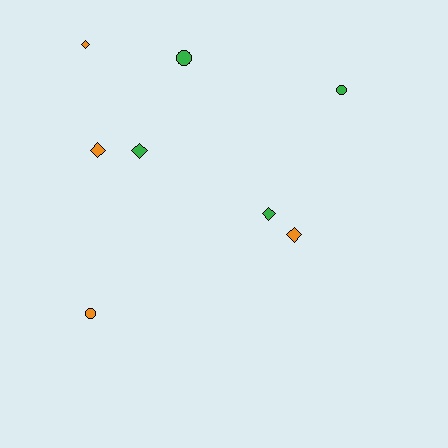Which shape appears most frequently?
Diamond, with 5 objects.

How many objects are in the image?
There are 8 objects.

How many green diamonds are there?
There are 2 green diamonds.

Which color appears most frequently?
Orange, with 4 objects.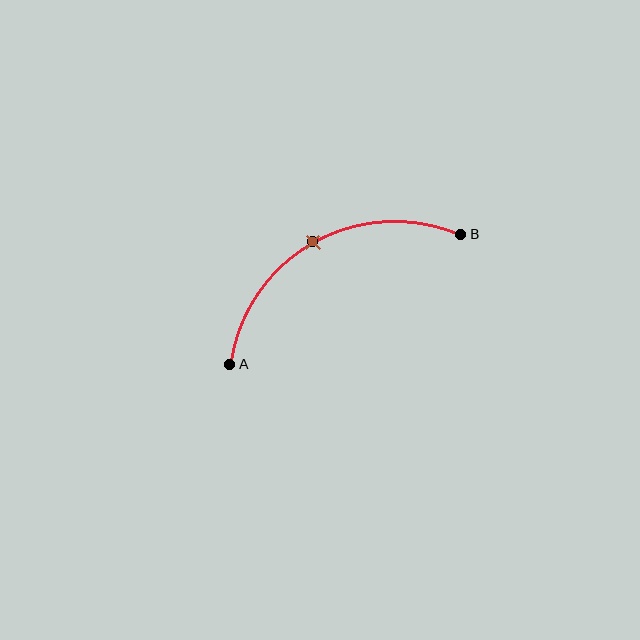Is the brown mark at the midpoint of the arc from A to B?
Yes. The brown mark lies on the arc at equal arc-length from both A and B — it is the arc midpoint.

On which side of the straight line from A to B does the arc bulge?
The arc bulges above the straight line connecting A and B.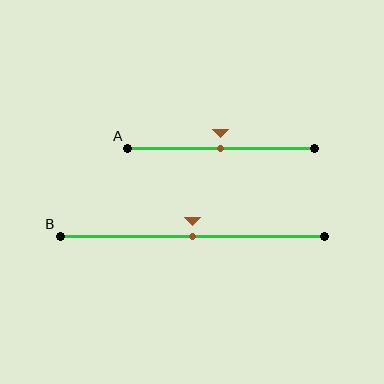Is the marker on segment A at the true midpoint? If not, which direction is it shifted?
Yes, the marker on segment A is at the true midpoint.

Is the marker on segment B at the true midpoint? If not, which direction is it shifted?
Yes, the marker on segment B is at the true midpoint.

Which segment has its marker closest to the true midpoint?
Segment A has its marker closest to the true midpoint.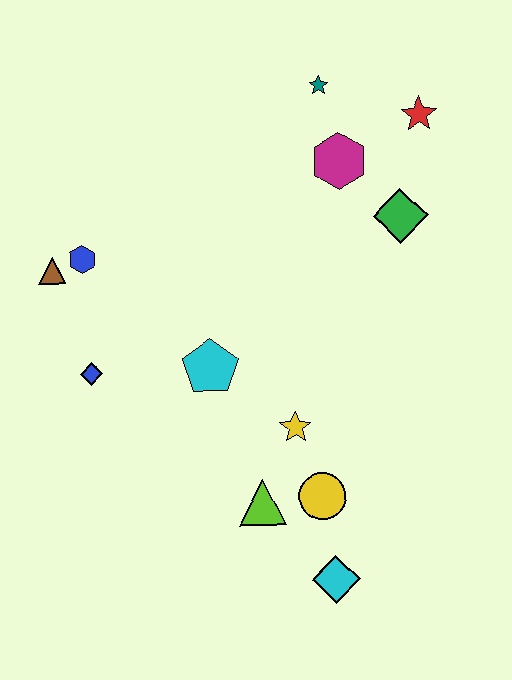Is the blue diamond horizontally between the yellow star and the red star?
No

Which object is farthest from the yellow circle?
The teal star is farthest from the yellow circle.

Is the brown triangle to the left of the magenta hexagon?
Yes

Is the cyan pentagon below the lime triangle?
No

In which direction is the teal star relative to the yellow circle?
The teal star is above the yellow circle.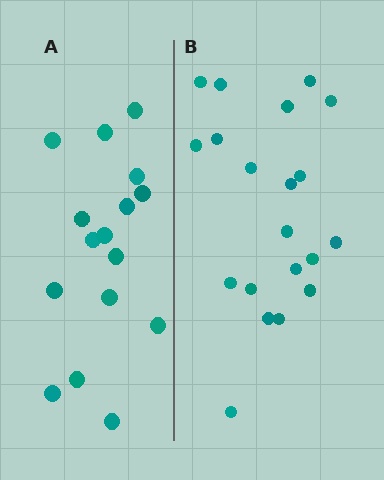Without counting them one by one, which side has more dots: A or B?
Region B (the right region) has more dots.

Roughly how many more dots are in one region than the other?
Region B has about 4 more dots than region A.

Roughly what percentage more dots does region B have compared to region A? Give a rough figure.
About 25% more.